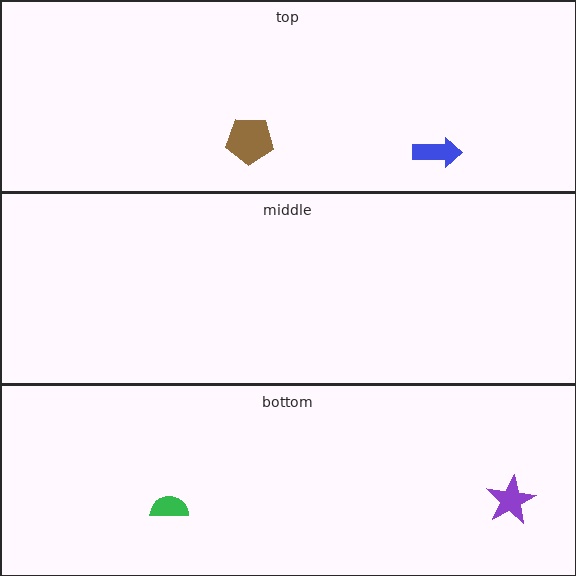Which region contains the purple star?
The bottom region.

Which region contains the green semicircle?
The bottom region.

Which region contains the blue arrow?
The top region.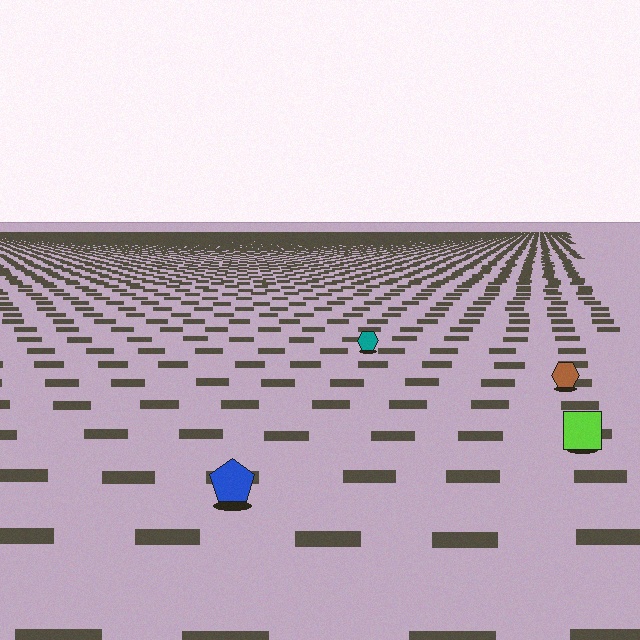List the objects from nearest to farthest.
From nearest to farthest: the blue pentagon, the lime square, the brown hexagon, the teal hexagon.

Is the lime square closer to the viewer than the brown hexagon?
Yes. The lime square is closer — you can tell from the texture gradient: the ground texture is coarser near it.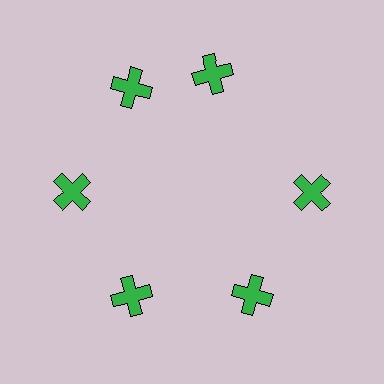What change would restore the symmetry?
The symmetry would be restored by rotating it back into even spacing with its neighbors so that all 6 crosses sit at equal angles and equal distance from the center.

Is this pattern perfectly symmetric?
No. The 6 green crosses are arranged in a ring, but one element near the 1 o'clock position is rotated out of alignment along the ring, breaking the 6-fold rotational symmetry.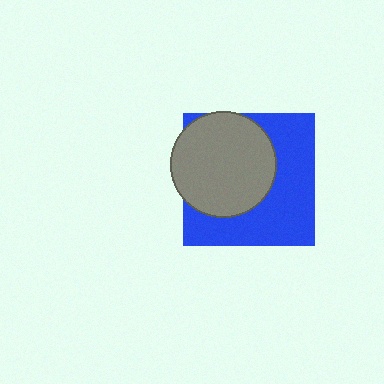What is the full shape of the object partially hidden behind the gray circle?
The partially hidden object is a blue square.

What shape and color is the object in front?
The object in front is a gray circle.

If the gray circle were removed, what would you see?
You would see the complete blue square.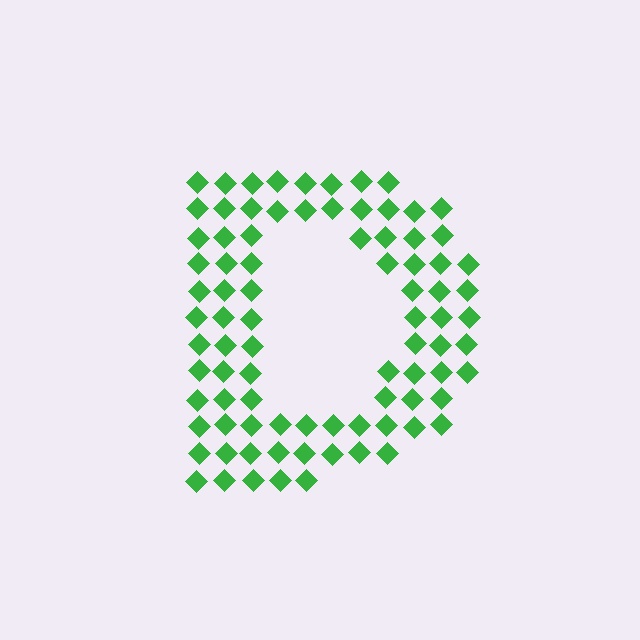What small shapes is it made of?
It is made of small diamonds.